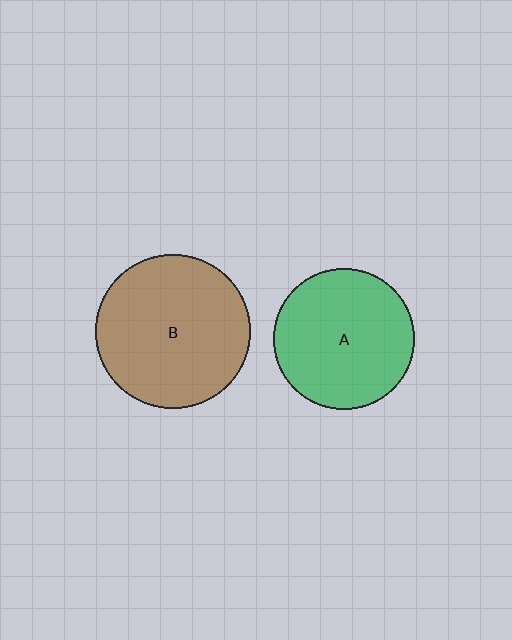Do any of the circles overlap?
No, none of the circles overlap.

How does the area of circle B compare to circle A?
Approximately 1.2 times.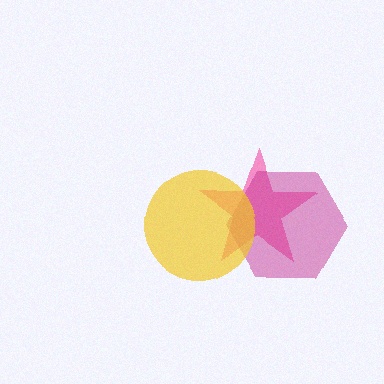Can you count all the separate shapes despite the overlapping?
Yes, there are 3 separate shapes.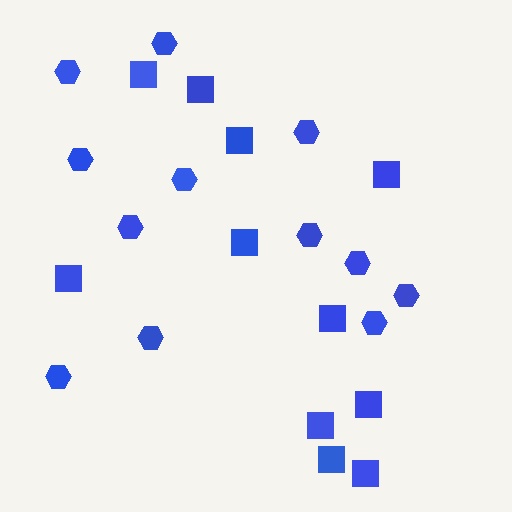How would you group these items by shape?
There are 2 groups: one group of hexagons (12) and one group of squares (11).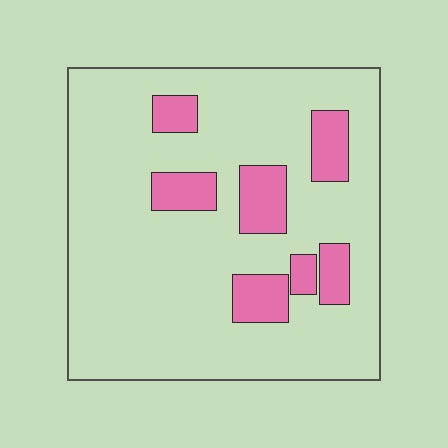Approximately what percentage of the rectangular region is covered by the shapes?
Approximately 15%.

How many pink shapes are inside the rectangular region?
7.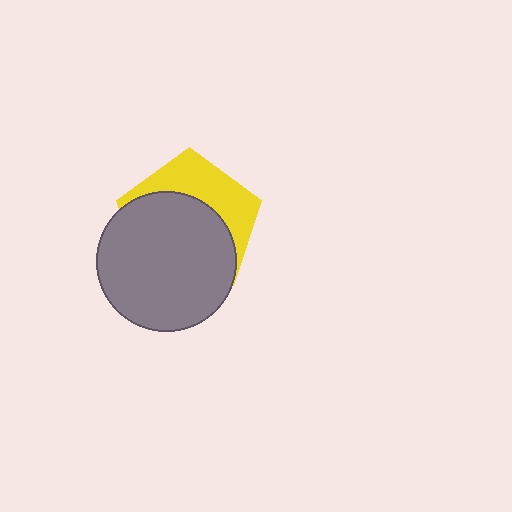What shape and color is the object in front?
The object in front is a gray circle.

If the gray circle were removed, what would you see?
You would see the complete yellow pentagon.